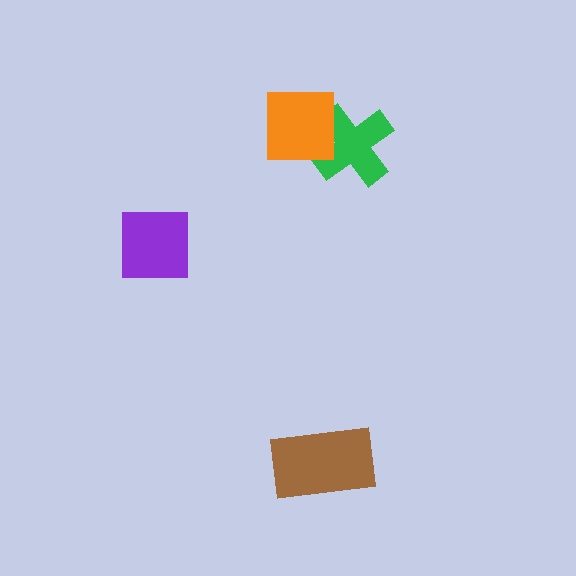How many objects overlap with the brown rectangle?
0 objects overlap with the brown rectangle.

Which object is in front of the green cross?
The orange square is in front of the green cross.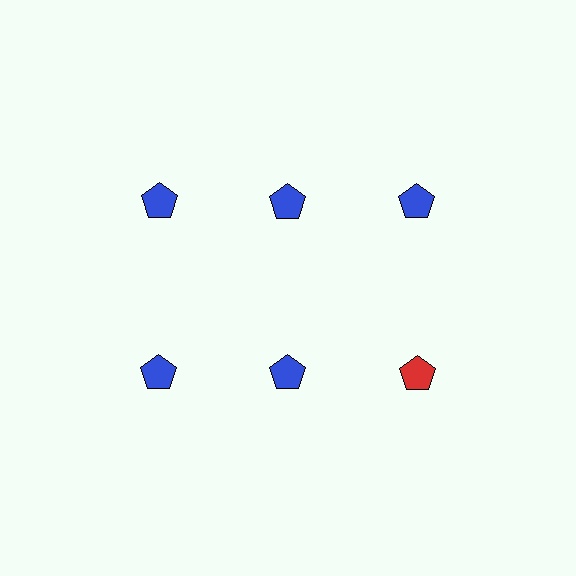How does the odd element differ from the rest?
It has a different color: red instead of blue.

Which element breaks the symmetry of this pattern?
The red pentagon in the second row, center column breaks the symmetry. All other shapes are blue pentagons.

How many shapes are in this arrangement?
There are 6 shapes arranged in a grid pattern.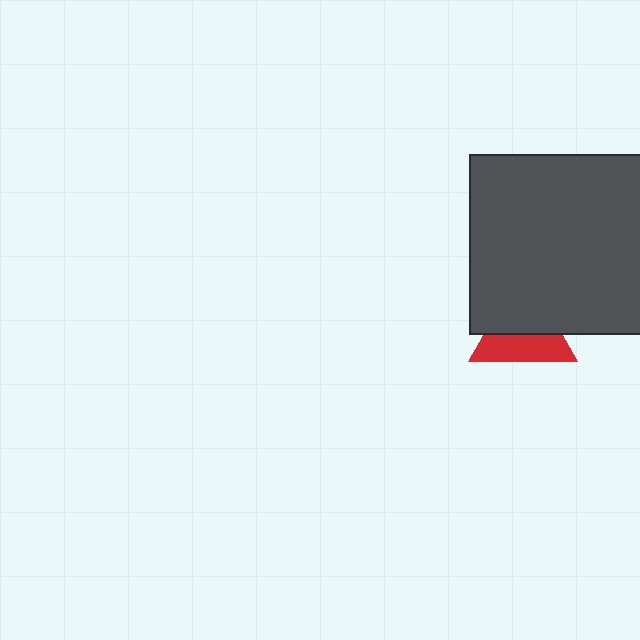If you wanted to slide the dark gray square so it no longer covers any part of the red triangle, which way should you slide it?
Slide it up — that is the most direct way to separate the two shapes.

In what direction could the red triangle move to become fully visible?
The red triangle could move down. That would shift it out from behind the dark gray square entirely.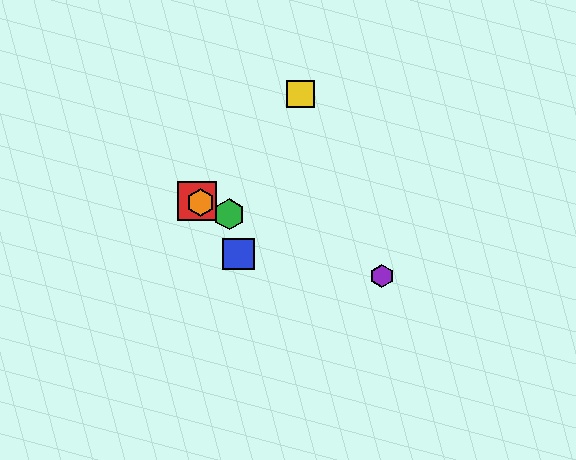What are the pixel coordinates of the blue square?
The blue square is at (239, 254).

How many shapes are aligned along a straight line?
4 shapes (the red square, the green hexagon, the purple hexagon, the orange hexagon) are aligned along a straight line.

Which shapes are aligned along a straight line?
The red square, the green hexagon, the purple hexagon, the orange hexagon are aligned along a straight line.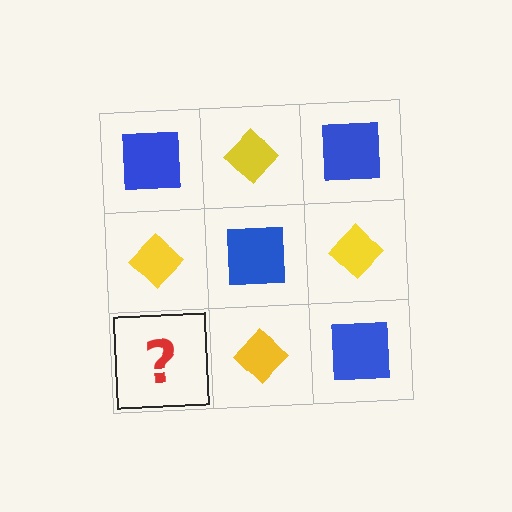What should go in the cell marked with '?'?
The missing cell should contain a blue square.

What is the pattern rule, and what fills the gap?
The rule is that it alternates blue square and yellow diamond in a checkerboard pattern. The gap should be filled with a blue square.